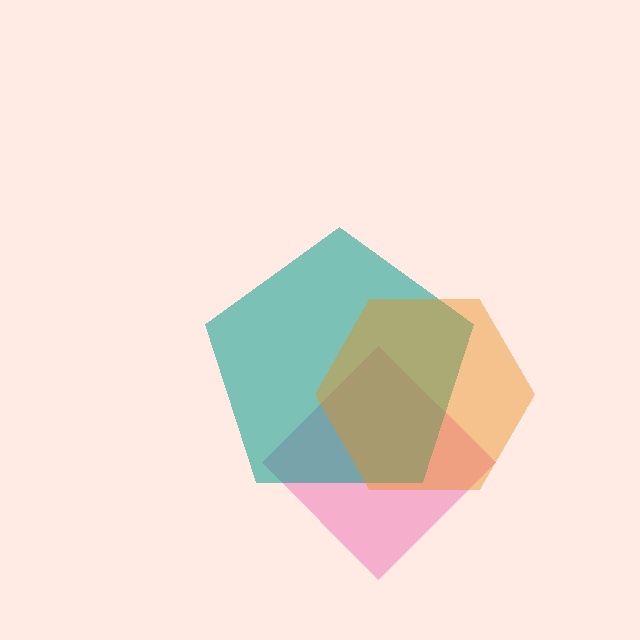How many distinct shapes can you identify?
There are 3 distinct shapes: a pink diamond, a teal pentagon, an orange hexagon.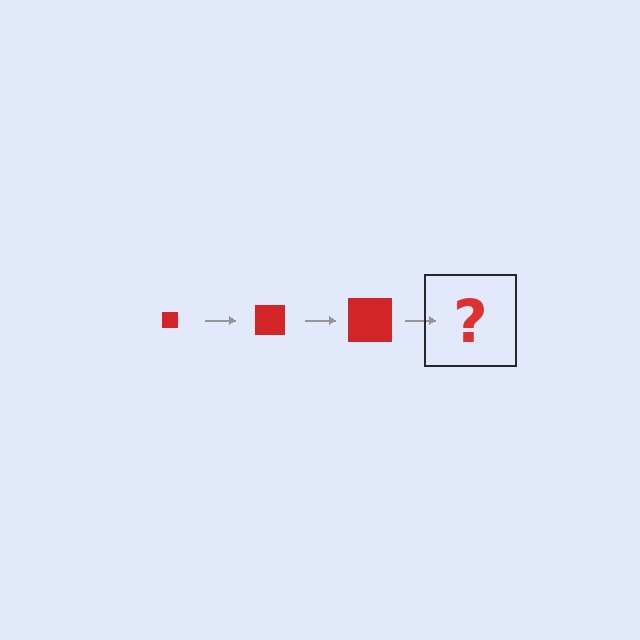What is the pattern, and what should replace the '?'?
The pattern is that the square gets progressively larger each step. The '?' should be a red square, larger than the previous one.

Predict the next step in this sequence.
The next step is a red square, larger than the previous one.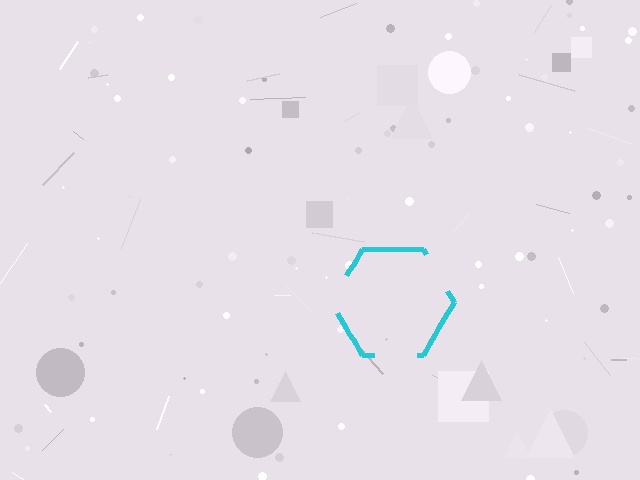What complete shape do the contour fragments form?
The contour fragments form a hexagon.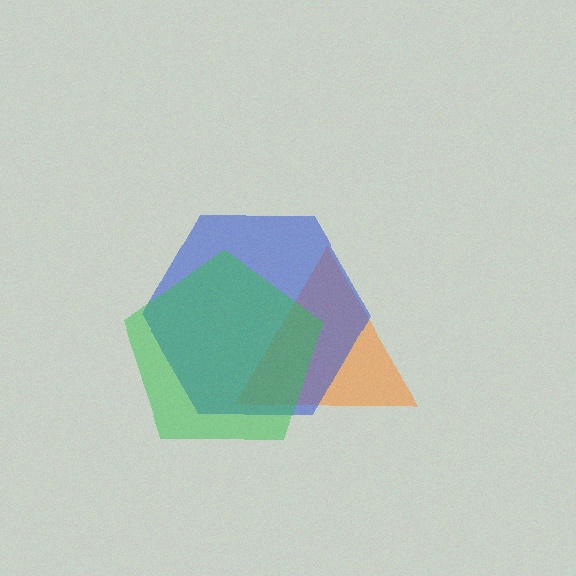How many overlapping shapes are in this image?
There are 3 overlapping shapes in the image.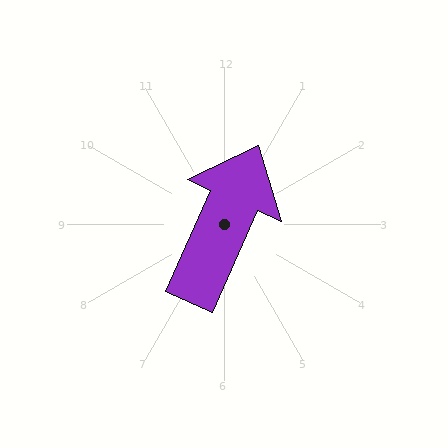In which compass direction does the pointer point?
Northeast.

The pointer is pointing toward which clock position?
Roughly 1 o'clock.